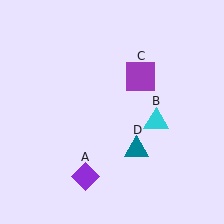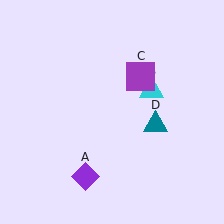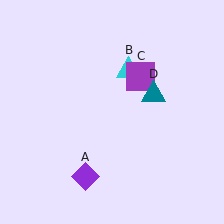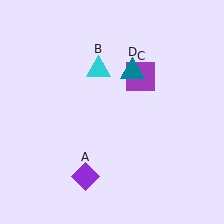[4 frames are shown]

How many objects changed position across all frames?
2 objects changed position: cyan triangle (object B), teal triangle (object D).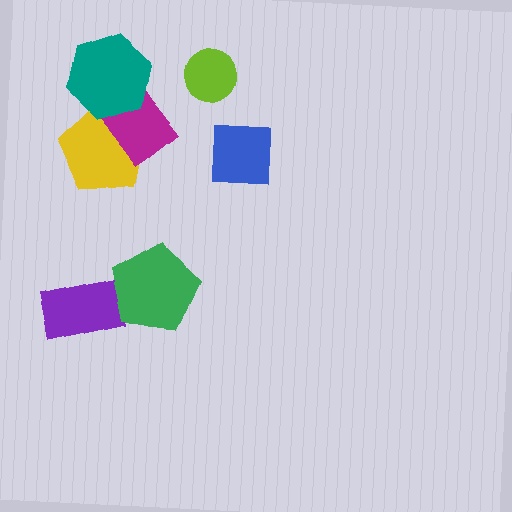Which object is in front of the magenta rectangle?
The teal hexagon is in front of the magenta rectangle.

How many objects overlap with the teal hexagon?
2 objects overlap with the teal hexagon.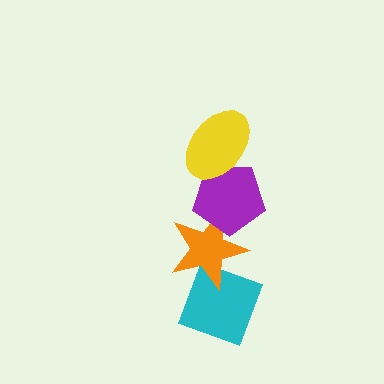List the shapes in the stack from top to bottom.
From top to bottom: the yellow ellipse, the purple pentagon, the orange star, the cyan diamond.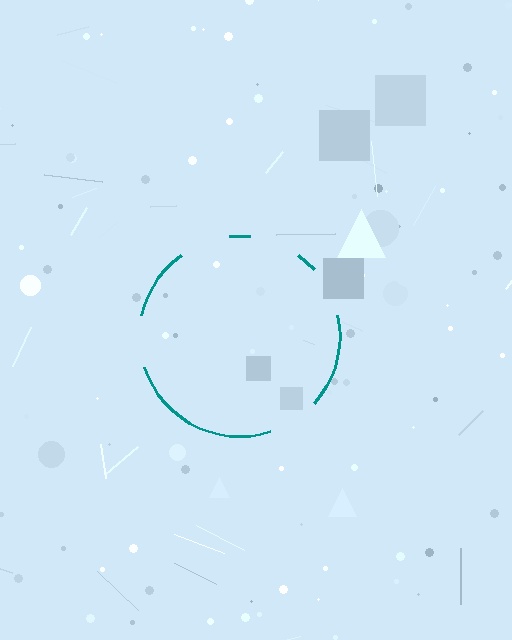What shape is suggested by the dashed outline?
The dashed outline suggests a circle.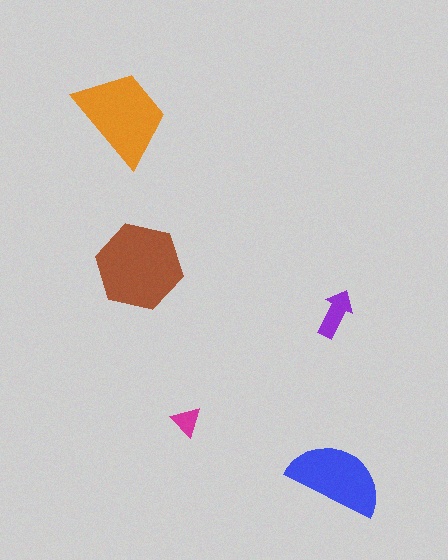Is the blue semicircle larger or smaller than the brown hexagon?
Smaller.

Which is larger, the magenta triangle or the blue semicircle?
The blue semicircle.